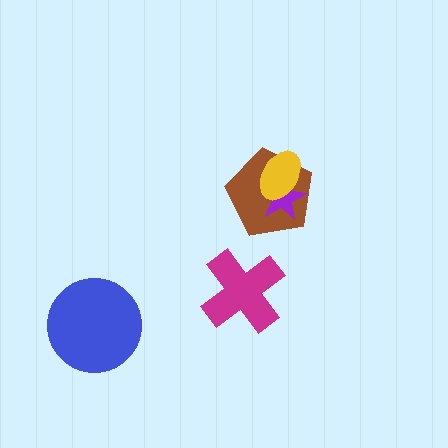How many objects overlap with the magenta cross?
0 objects overlap with the magenta cross.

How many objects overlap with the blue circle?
0 objects overlap with the blue circle.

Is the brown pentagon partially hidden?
Yes, it is partially covered by another shape.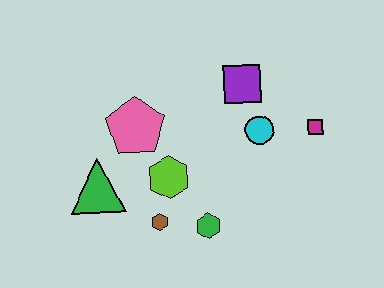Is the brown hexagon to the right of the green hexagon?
No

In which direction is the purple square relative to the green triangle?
The purple square is to the right of the green triangle.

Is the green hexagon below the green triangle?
Yes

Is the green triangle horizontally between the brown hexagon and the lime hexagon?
No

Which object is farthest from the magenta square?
The green triangle is farthest from the magenta square.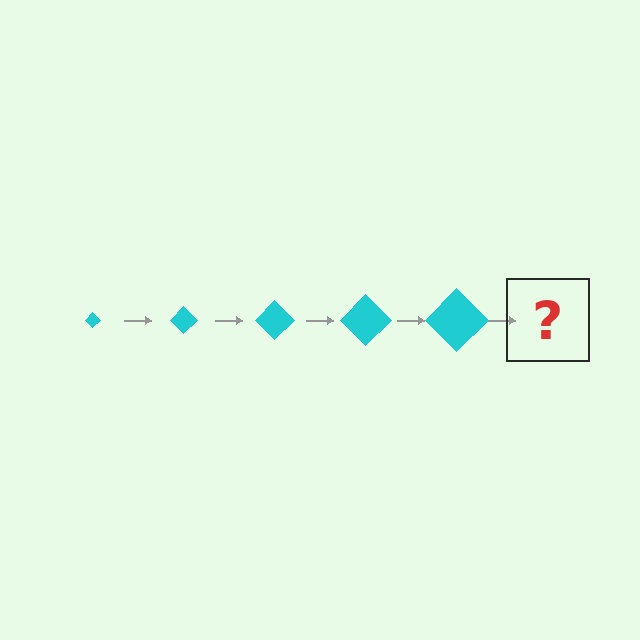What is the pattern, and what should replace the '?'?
The pattern is that the diamond gets progressively larger each step. The '?' should be a cyan diamond, larger than the previous one.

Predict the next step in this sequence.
The next step is a cyan diamond, larger than the previous one.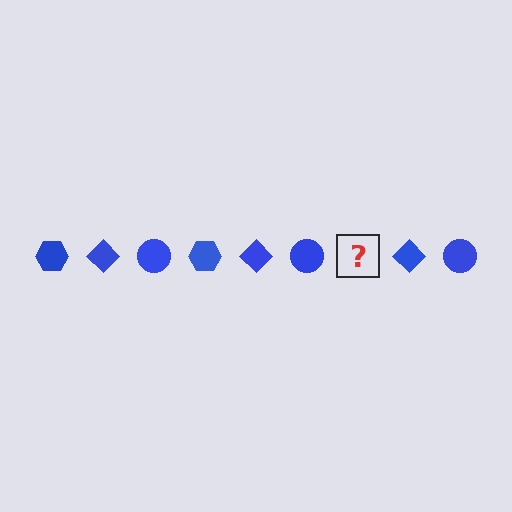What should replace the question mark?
The question mark should be replaced with a blue hexagon.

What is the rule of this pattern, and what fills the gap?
The rule is that the pattern cycles through hexagon, diamond, circle shapes in blue. The gap should be filled with a blue hexagon.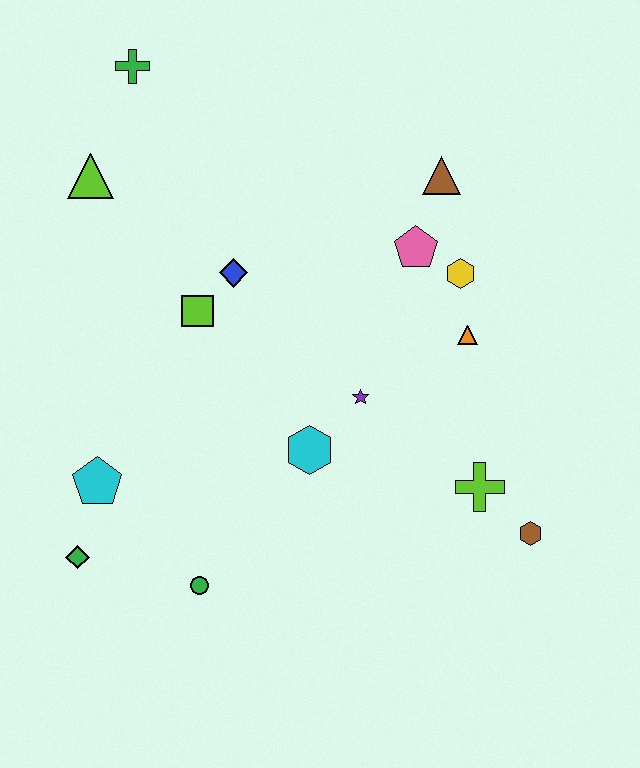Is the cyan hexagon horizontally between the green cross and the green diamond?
No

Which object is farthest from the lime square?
The brown hexagon is farthest from the lime square.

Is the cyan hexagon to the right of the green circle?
Yes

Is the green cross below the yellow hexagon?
No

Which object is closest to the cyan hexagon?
The purple star is closest to the cyan hexagon.